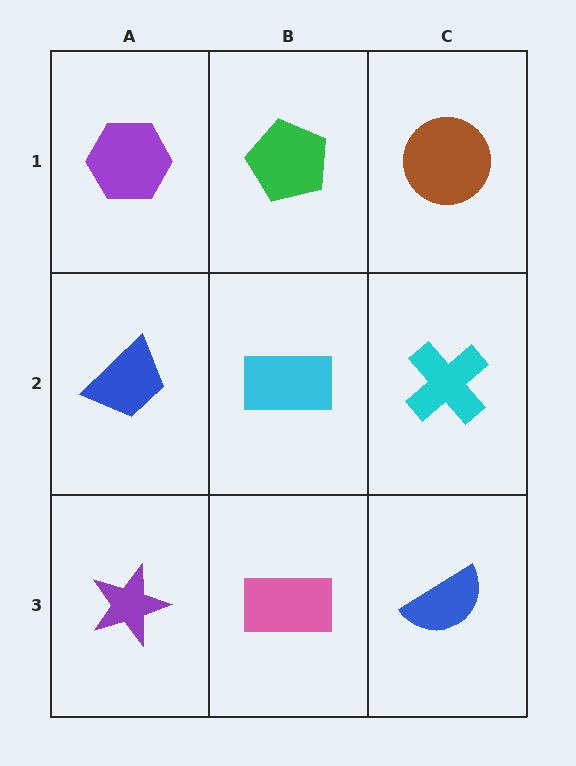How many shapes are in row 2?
3 shapes.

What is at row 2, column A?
A blue trapezoid.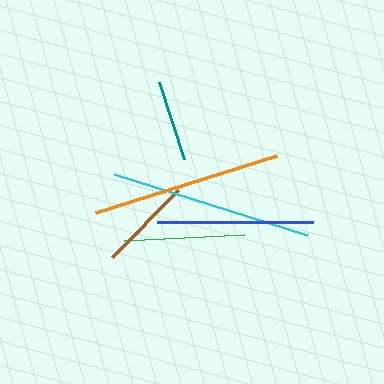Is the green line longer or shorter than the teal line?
The green line is longer than the teal line.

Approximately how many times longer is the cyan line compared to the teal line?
The cyan line is approximately 2.5 times the length of the teal line.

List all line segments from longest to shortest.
From longest to shortest: cyan, orange, blue, green, brown, teal.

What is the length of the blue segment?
The blue segment is approximately 156 pixels long.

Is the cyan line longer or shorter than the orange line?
The cyan line is longer than the orange line.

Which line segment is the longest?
The cyan line is the longest at approximately 202 pixels.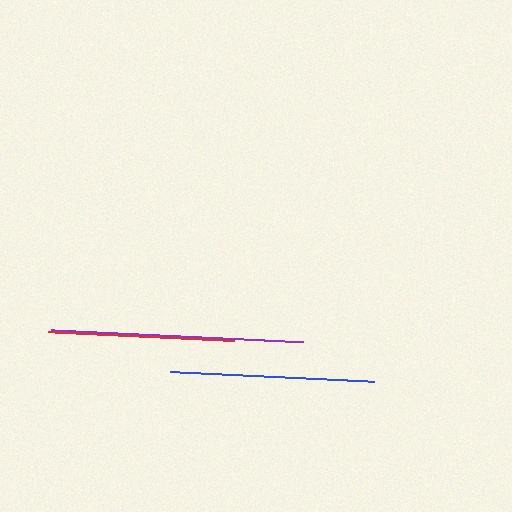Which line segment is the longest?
The purple line is the longest at approximately 252 pixels.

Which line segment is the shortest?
The red line is the shortest at approximately 186 pixels.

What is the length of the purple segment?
The purple segment is approximately 252 pixels long.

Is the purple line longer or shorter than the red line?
The purple line is longer than the red line.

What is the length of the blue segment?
The blue segment is approximately 204 pixels long.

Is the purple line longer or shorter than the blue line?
The purple line is longer than the blue line.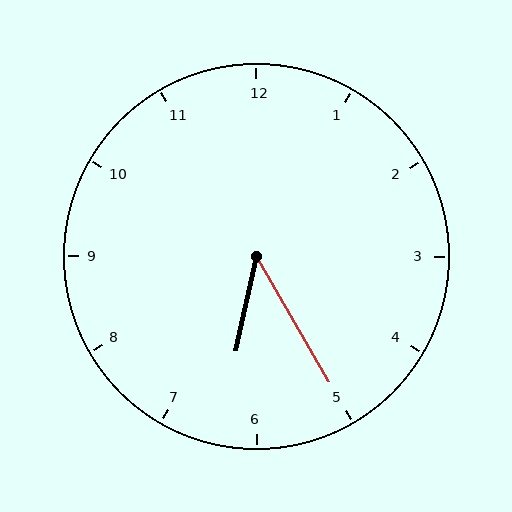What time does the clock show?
6:25.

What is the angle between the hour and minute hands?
Approximately 42 degrees.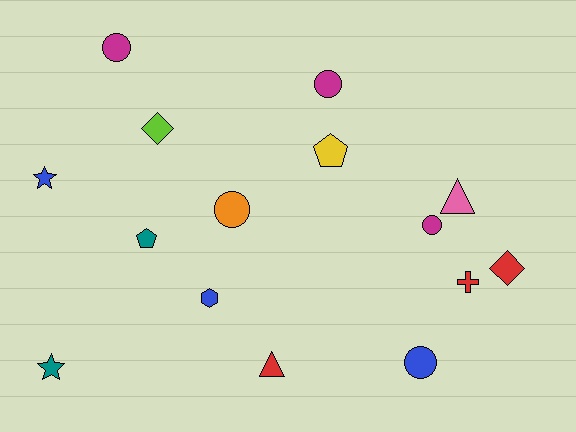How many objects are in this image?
There are 15 objects.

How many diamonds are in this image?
There are 2 diamonds.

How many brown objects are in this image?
There are no brown objects.